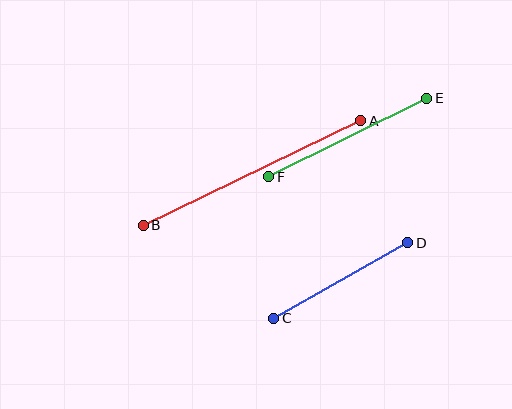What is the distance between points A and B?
The distance is approximately 241 pixels.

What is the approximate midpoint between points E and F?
The midpoint is at approximately (348, 138) pixels.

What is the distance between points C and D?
The distance is approximately 154 pixels.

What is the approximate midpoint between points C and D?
The midpoint is at approximately (341, 280) pixels.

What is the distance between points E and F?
The distance is approximately 177 pixels.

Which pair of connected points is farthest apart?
Points A and B are farthest apart.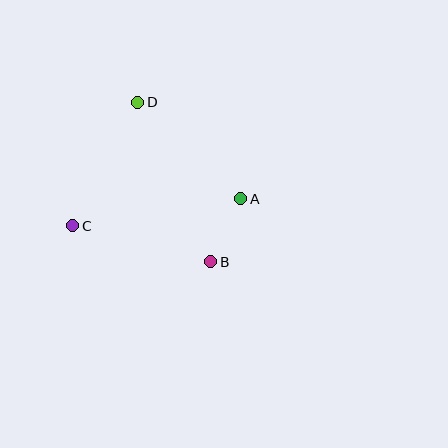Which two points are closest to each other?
Points A and B are closest to each other.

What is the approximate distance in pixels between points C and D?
The distance between C and D is approximately 139 pixels.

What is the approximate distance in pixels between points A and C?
The distance between A and C is approximately 170 pixels.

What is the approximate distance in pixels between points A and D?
The distance between A and D is approximately 141 pixels.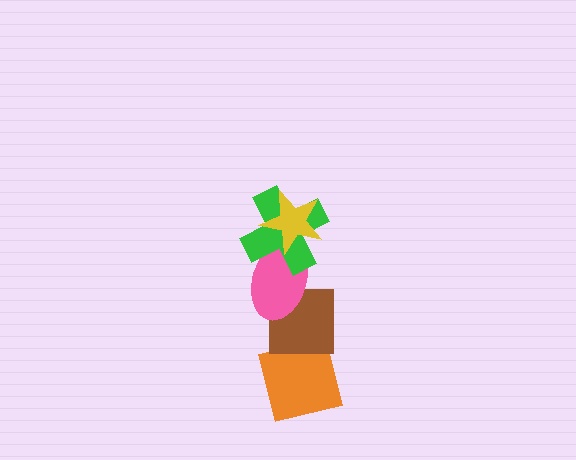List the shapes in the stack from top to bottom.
From top to bottom: the yellow star, the green cross, the pink ellipse, the brown square, the orange square.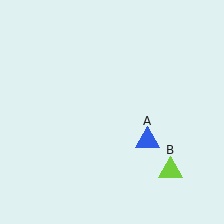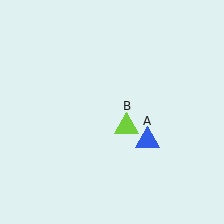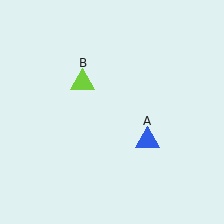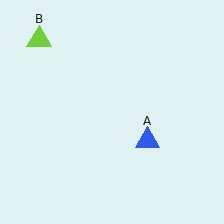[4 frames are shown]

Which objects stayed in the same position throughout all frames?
Blue triangle (object A) remained stationary.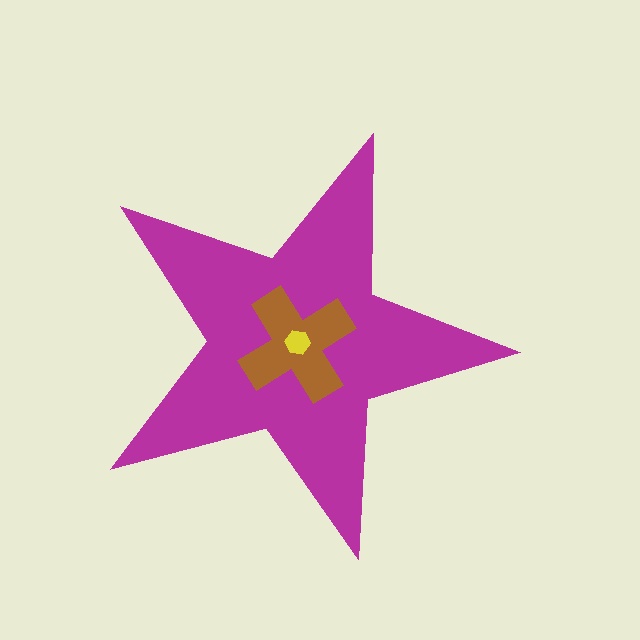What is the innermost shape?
The yellow hexagon.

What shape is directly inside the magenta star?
The brown cross.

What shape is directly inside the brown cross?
The yellow hexagon.